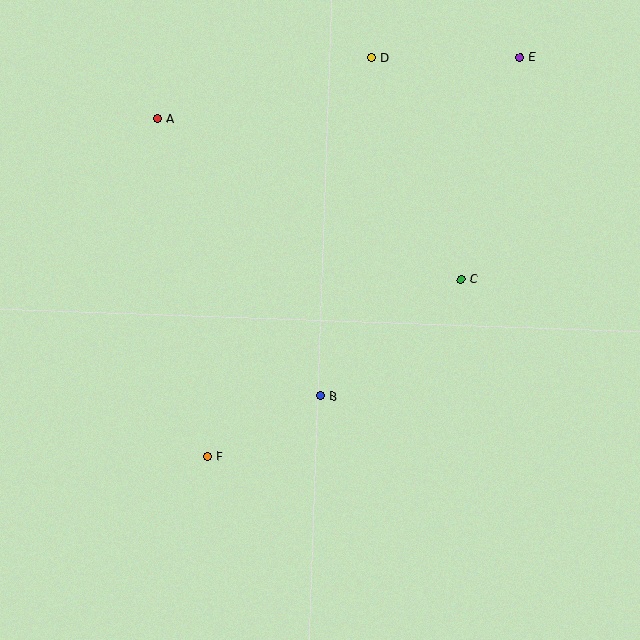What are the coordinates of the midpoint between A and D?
The midpoint between A and D is at (264, 88).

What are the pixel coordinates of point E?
Point E is at (520, 57).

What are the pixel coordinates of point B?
Point B is at (320, 396).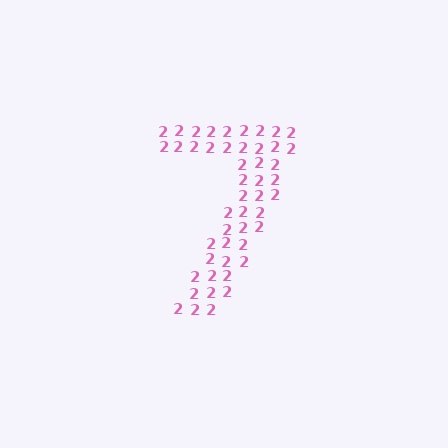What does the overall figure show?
The overall figure shows the digit 7.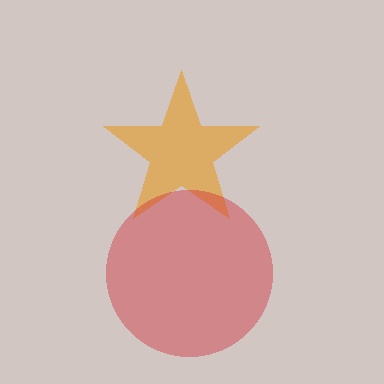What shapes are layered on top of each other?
The layered shapes are: an orange star, a red circle.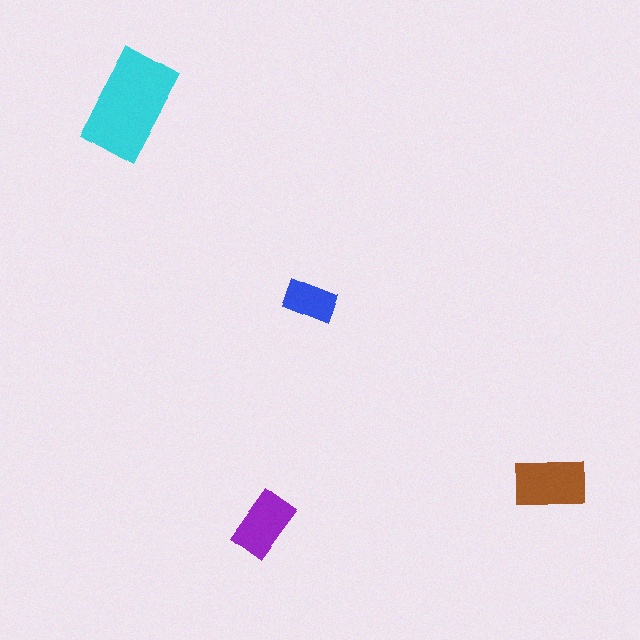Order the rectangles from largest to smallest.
the cyan one, the brown one, the purple one, the blue one.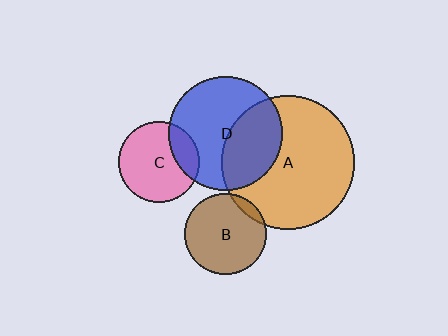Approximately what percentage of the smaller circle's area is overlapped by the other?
Approximately 40%.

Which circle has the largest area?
Circle A (orange).